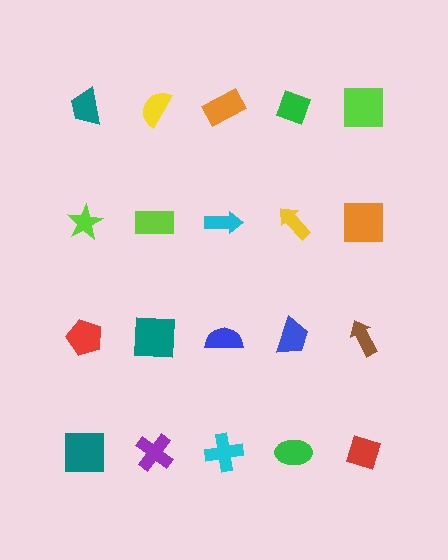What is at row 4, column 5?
A red diamond.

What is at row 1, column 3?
An orange rectangle.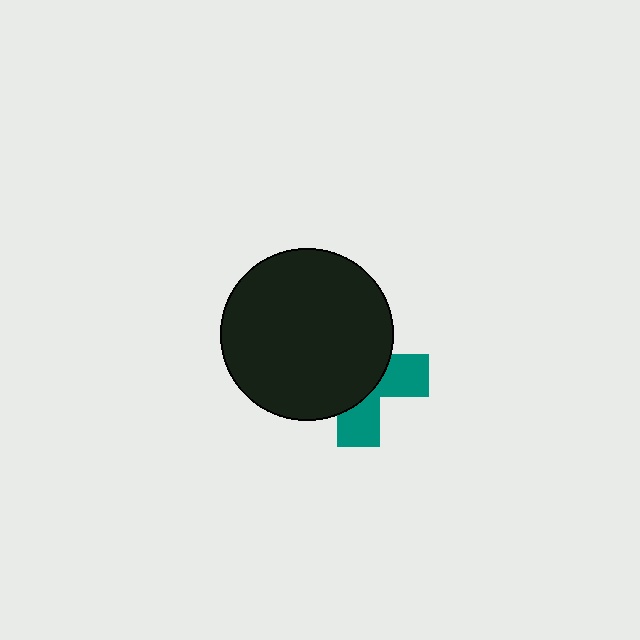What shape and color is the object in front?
The object in front is a black circle.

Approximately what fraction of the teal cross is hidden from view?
Roughly 63% of the teal cross is hidden behind the black circle.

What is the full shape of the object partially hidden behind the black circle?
The partially hidden object is a teal cross.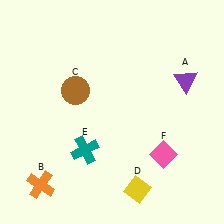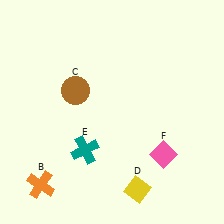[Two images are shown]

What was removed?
The purple triangle (A) was removed in Image 2.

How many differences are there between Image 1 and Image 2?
There is 1 difference between the two images.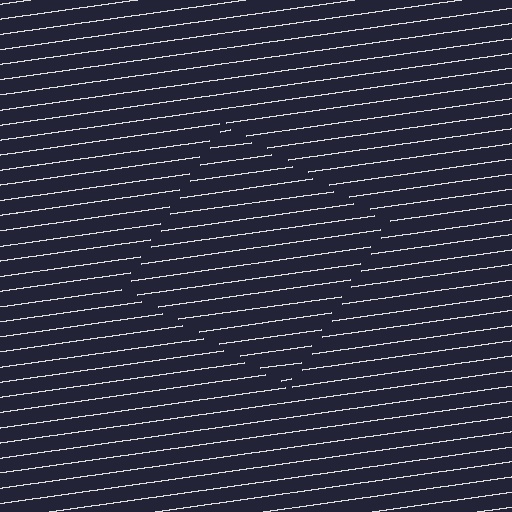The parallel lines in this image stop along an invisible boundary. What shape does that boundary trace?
An illusory square. The interior of the shape contains the same grating, shifted by half a period — the contour is defined by the phase discontinuity where line-ends from the inner and outer gratings abut.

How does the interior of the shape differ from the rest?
The interior of the shape contains the same grating, shifted by half a period — the contour is defined by the phase discontinuity where line-ends from the inner and outer gratings abut.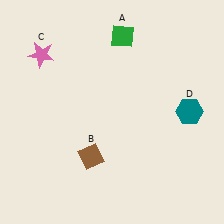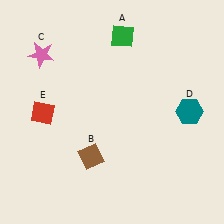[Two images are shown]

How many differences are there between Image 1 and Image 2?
There is 1 difference between the two images.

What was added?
A red diamond (E) was added in Image 2.